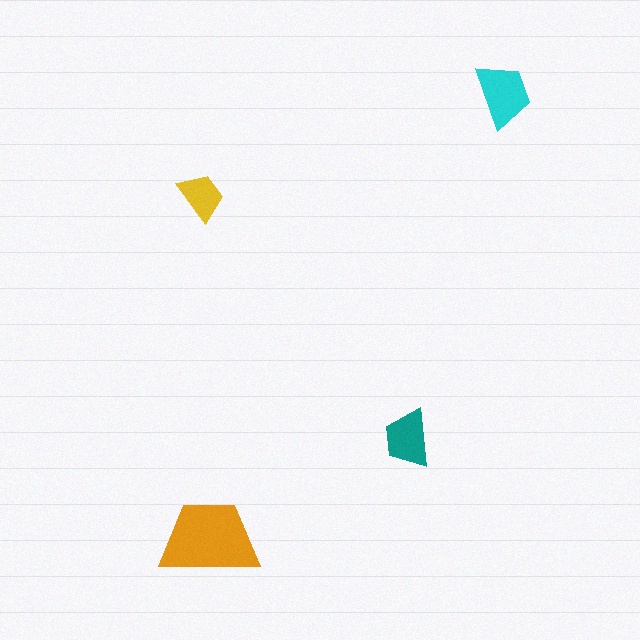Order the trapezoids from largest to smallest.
the orange one, the cyan one, the teal one, the yellow one.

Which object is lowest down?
The orange trapezoid is bottommost.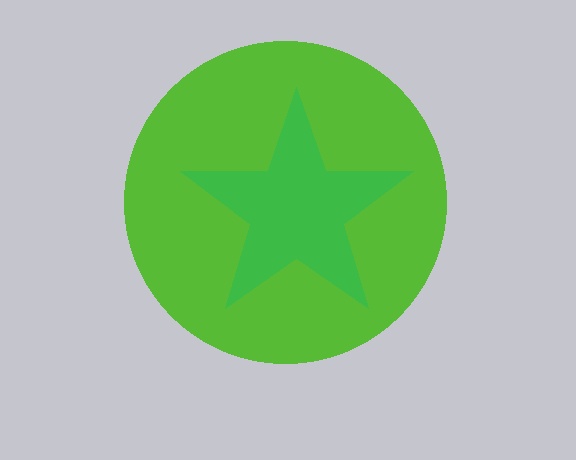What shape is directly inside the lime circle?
The green star.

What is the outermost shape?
The lime circle.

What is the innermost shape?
The green star.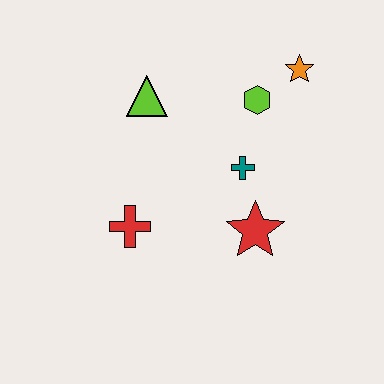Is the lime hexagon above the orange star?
No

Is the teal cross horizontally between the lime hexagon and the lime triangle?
Yes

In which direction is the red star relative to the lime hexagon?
The red star is below the lime hexagon.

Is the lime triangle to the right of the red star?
No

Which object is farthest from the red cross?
The orange star is farthest from the red cross.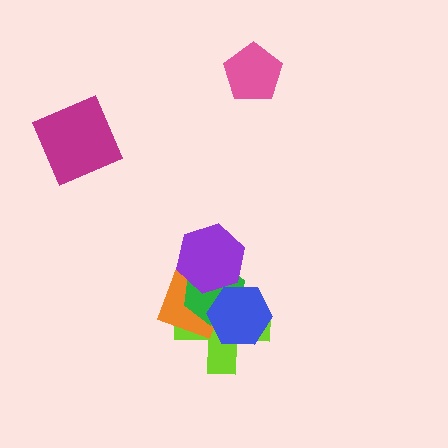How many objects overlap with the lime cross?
4 objects overlap with the lime cross.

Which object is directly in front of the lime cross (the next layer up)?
The orange rectangle is directly in front of the lime cross.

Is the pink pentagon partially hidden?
No, no other shape covers it.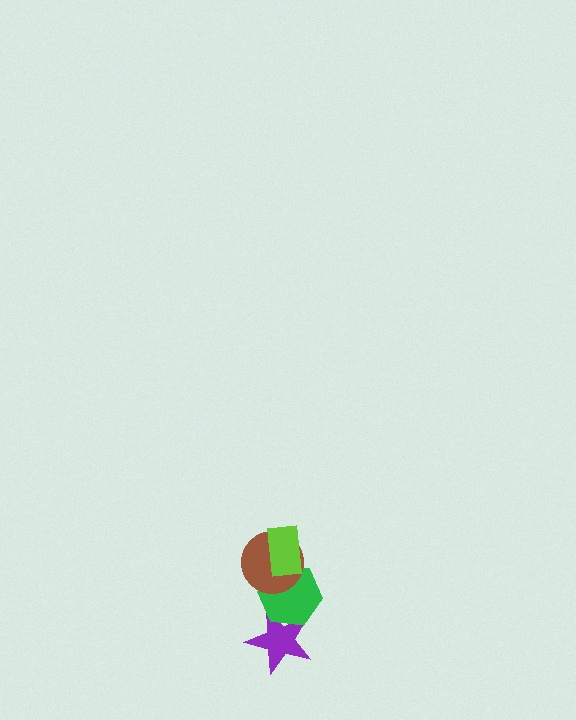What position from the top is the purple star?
The purple star is 4th from the top.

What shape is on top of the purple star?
The green hexagon is on top of the purple star.